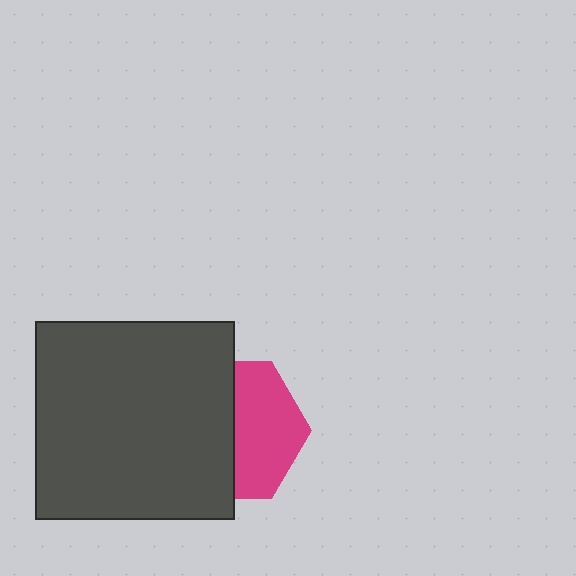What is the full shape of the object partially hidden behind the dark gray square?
The partially hidden object is a magenta hexagon.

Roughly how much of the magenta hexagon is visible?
About half of it is visible (roughly 47%).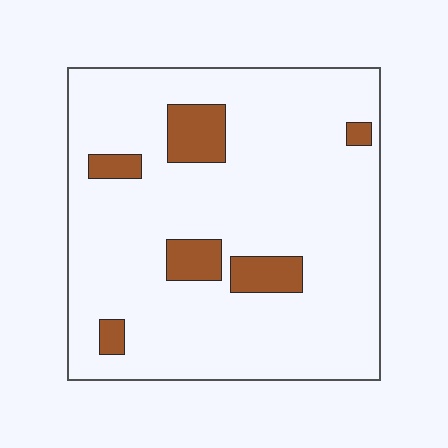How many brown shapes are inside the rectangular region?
6.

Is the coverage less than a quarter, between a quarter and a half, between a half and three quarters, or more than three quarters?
Less than a quarter.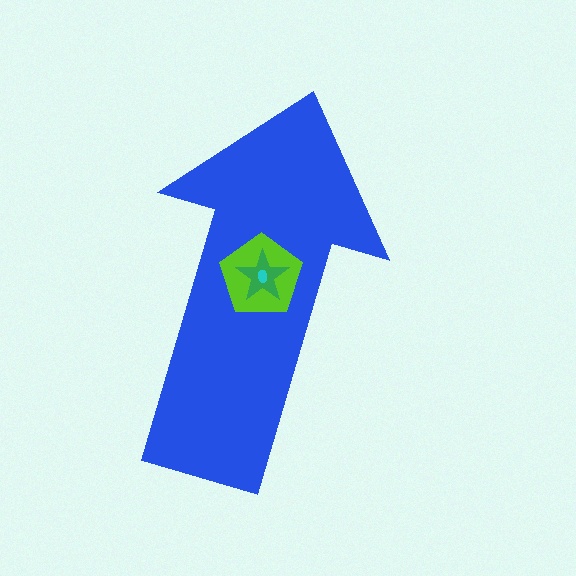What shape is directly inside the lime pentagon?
The green star.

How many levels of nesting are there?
4.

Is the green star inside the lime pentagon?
Yes.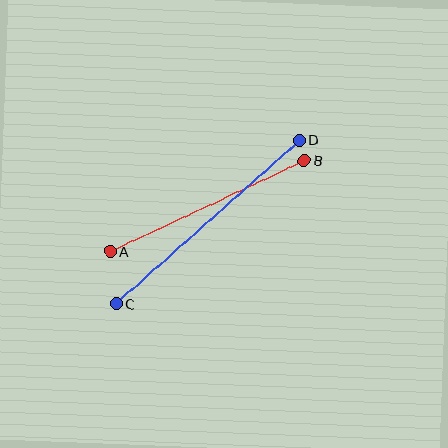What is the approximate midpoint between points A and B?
The midpoint is at approximately (207, 206) pixels.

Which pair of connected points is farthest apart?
Points C and D are farthest apart.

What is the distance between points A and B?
The distance is approximately 215 pixels.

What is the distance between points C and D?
The distance is approximately 246 pixels.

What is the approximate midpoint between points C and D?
The midpoint is at approximately (208, 222) pixels.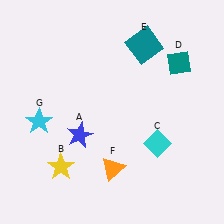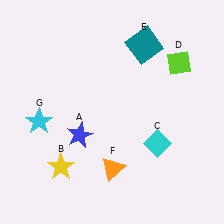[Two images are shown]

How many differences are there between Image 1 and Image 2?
There is 1 difference between the two images.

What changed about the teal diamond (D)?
In Image 1, D is teal. In Image 2, it changed to lime.